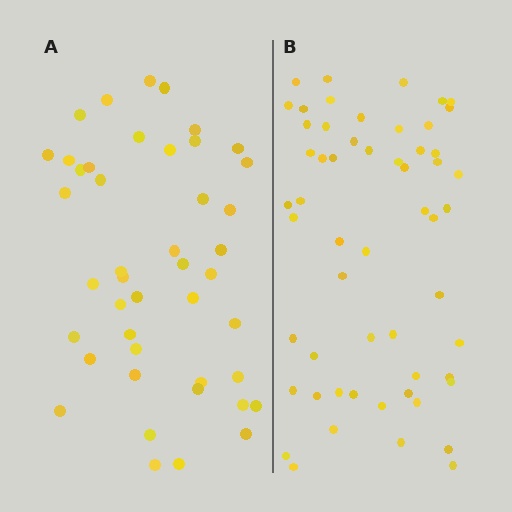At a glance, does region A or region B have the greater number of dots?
Region B (the right region) has more dots.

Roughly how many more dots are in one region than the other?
Region B has roughly 12 or so more dots than region A.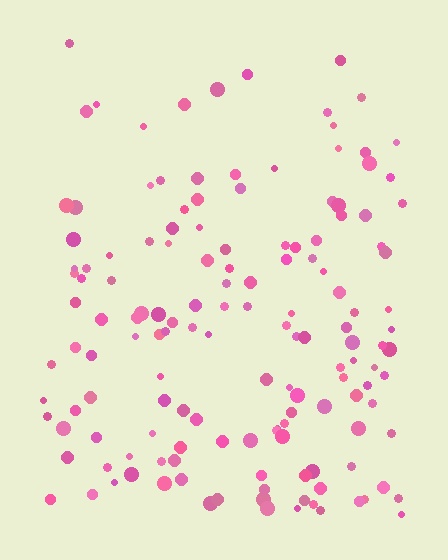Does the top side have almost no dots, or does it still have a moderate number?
Still a moderate number, just noticeably fewer than the bottom.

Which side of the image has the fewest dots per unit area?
The top.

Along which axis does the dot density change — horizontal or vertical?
Vertical.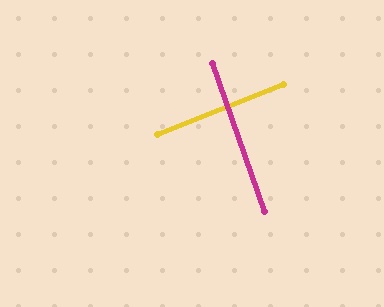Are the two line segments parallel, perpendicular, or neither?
Perpendicular — they meet at approximately 88°.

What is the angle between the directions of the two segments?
Approximately 88 degrees.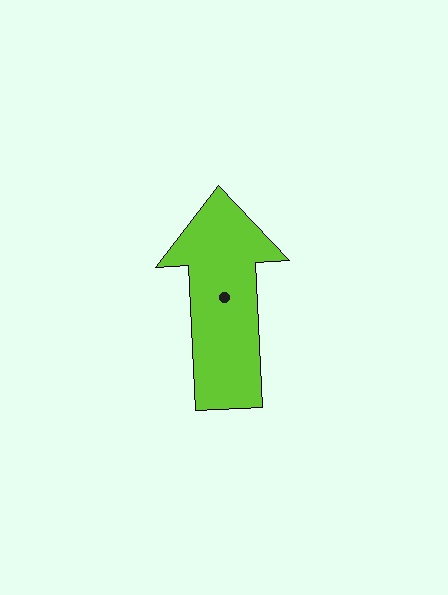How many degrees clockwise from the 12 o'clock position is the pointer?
Approximately 357 degrees.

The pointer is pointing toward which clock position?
Roughly 12 o'clock.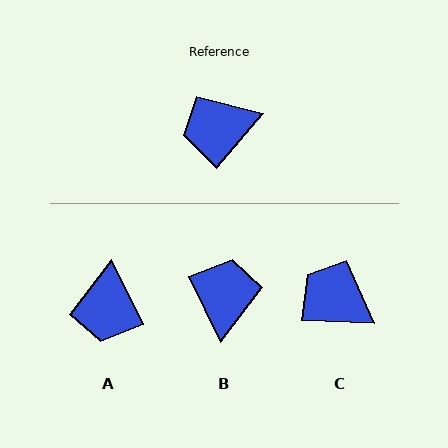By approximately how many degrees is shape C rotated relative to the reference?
Approximately 52 degrees clockwise.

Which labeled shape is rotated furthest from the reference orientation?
B, about 114 degrees away.